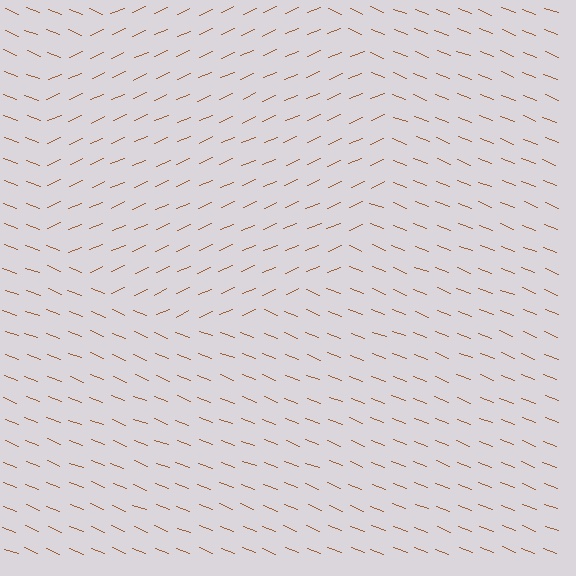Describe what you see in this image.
The image is filled with small brown line segments. A circle region in the image has lines oriented differently from the surrounding lines, creating a visible texture boundary.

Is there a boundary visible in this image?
Yes, there is a texture boundary formed by a change in line orientation.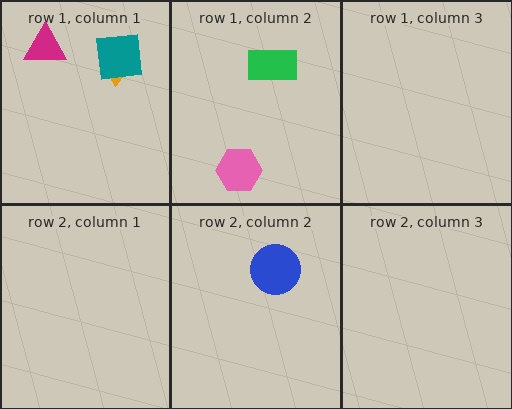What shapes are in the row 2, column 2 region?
The blue circle.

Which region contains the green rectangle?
The row 1, column 2 region.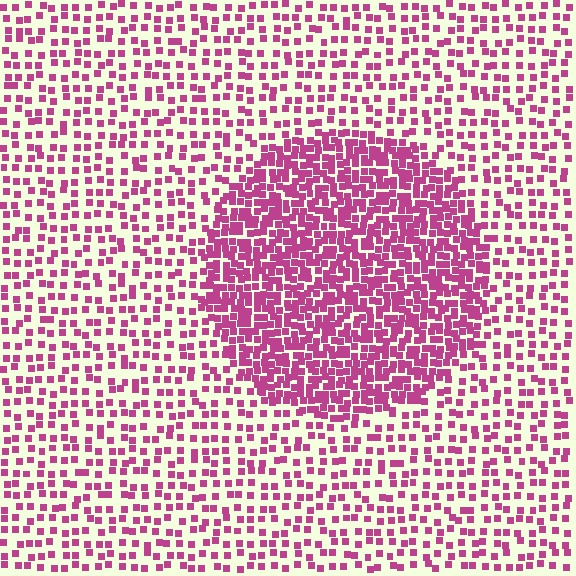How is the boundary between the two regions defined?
The boundary is defined by a change in element density (approximately 2.3x ratio). All elements are the same color, size, and shape.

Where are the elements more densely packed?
The elements are more densely packed inside the circle boundary.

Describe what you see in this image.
The image contains small magenta elements arranged at two different densities. A circle-shaped region is visible where the elements are more densely packed than the surrounding area.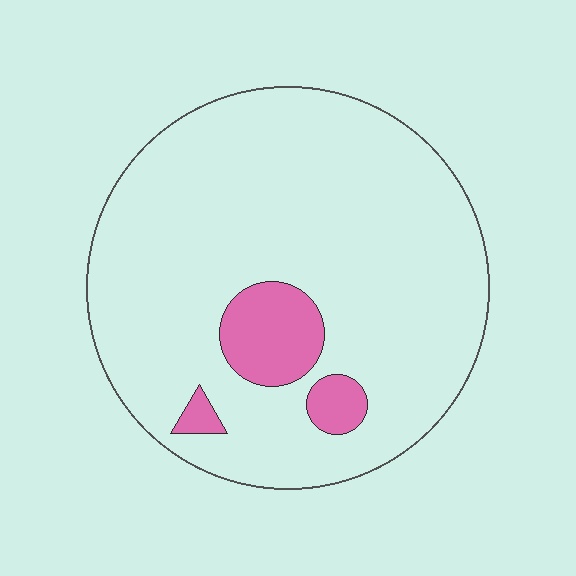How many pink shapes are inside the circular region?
3.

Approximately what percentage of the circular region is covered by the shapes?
Approximately 10%.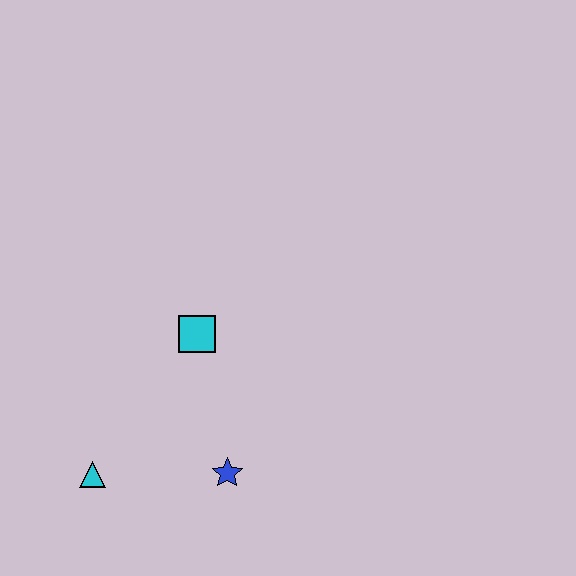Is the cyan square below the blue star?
No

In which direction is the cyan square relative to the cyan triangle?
The cyan square is above the cyan triangle.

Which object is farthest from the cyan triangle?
The cyan square is farthest from the cyan triangle.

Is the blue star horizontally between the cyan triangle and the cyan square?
No